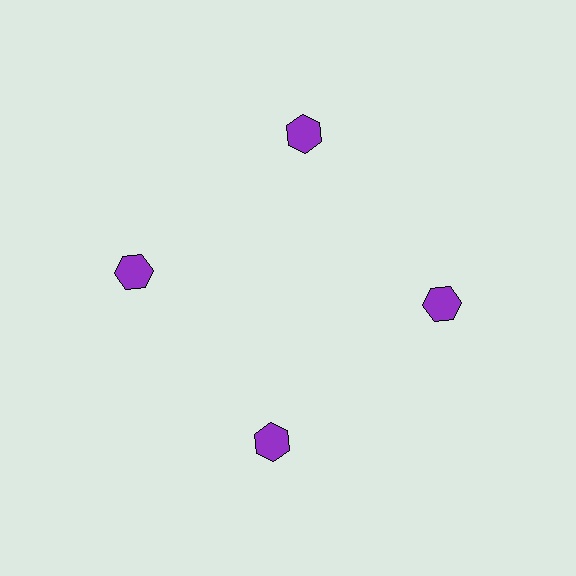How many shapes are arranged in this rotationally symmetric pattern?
There are 4 shapes, arranged in 4 groups of 1.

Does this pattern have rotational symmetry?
Yes, this pattern has 4-fold rotational symmetry. It looks the same after rotating 90 degrees around the center.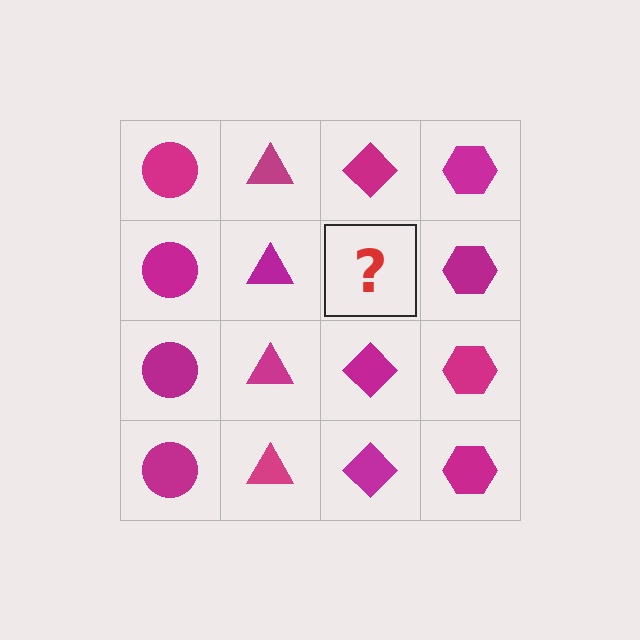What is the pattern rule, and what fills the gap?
The rule is that each column has a consistent shape. The gap should be filled with a magenta diamond.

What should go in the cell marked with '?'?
The missing cell should contain a magenta diamond.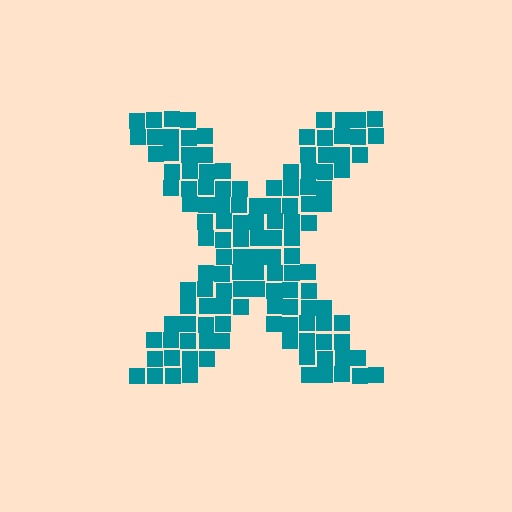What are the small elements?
The small elements are squares.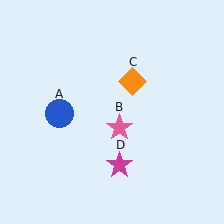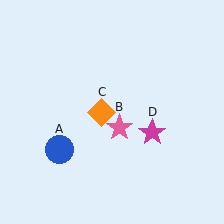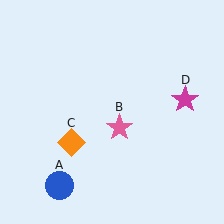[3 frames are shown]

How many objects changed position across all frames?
3 objects changed position: blue circle (object A), orange diamond (object C), magenta star (object D).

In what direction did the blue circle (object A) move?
The blue circle (object A) moved down.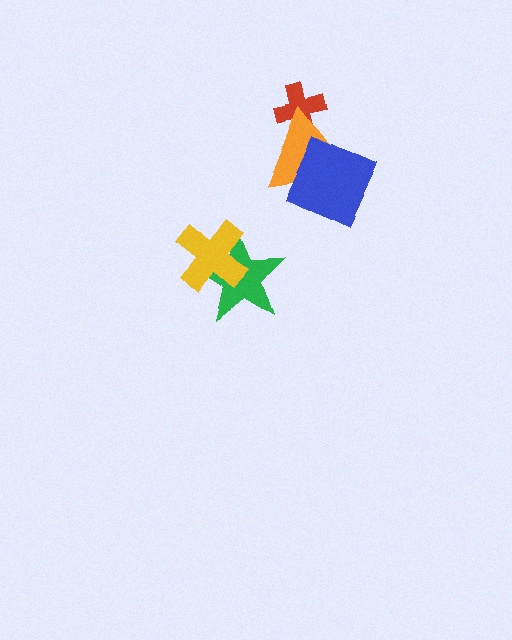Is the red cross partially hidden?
Yes, it is partially covered by another shape.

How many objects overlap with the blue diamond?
1 object overlaps with the blue diamond.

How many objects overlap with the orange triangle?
2 objects overlap with the orange triangle.